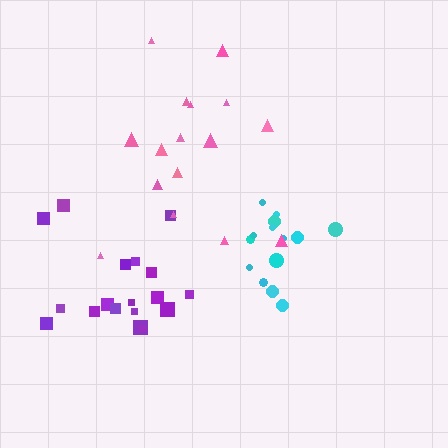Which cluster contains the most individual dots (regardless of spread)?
Purple (19).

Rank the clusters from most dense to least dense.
cyan, purple, pink.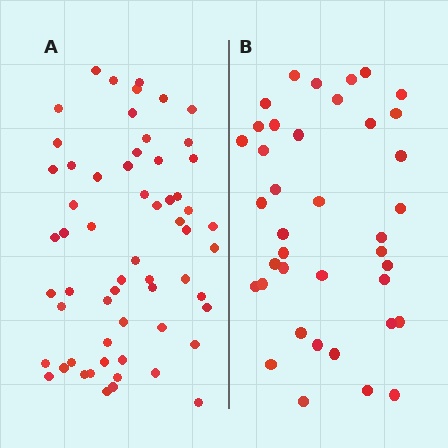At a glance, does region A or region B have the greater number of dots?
Region A (the left region) has more dots.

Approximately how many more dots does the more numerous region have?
Region A has approximately 20 more dots than region B.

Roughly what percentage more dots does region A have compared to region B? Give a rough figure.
About 55% more.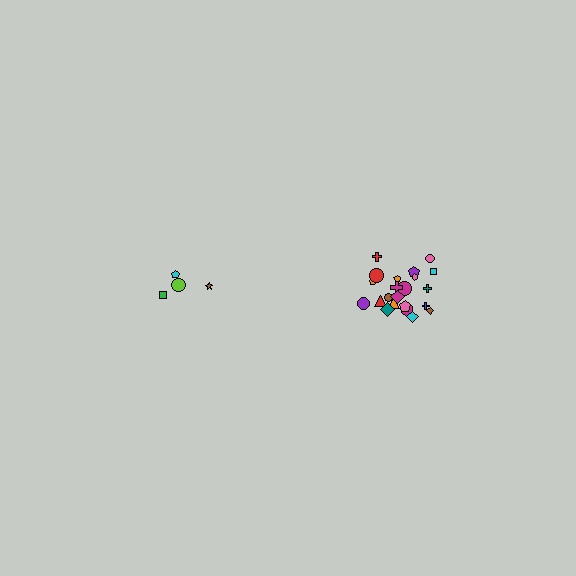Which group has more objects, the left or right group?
The right group.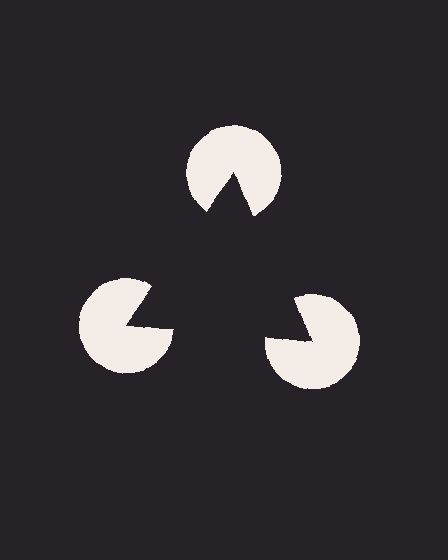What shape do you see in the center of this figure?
An illusory triangle — its edges are inferred from the aligned wedge cuts in the pac-man discs, not physically drawn.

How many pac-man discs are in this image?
There are 3 — one at each vertex of the illusory triangle.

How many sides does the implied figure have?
3 sides.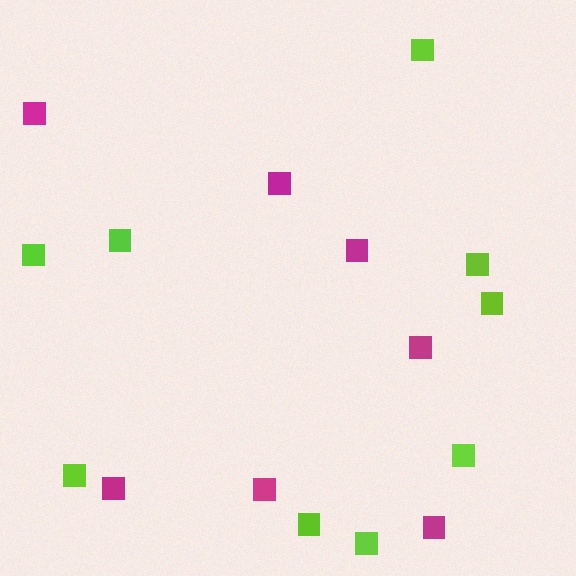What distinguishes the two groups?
There are 2 groups: one group of lime squares (9) and one group of magenta squares (7).